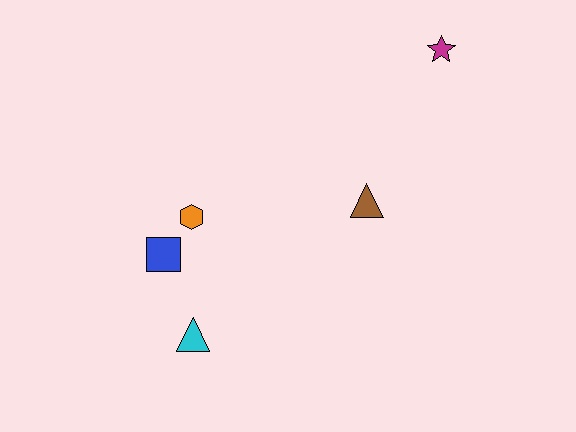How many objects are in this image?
There are 5 objects.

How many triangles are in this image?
There are 2 triangles.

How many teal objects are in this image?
There are no teal objects.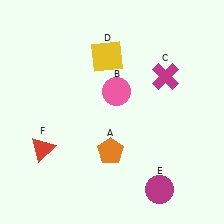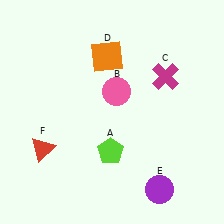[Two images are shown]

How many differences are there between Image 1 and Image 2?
There are 3 differences between the two images.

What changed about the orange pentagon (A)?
In Image 1, A is orange. In Image 2, it changed to lime.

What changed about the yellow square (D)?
In Image 1, D is yellow. In Image 2, it changed to orange.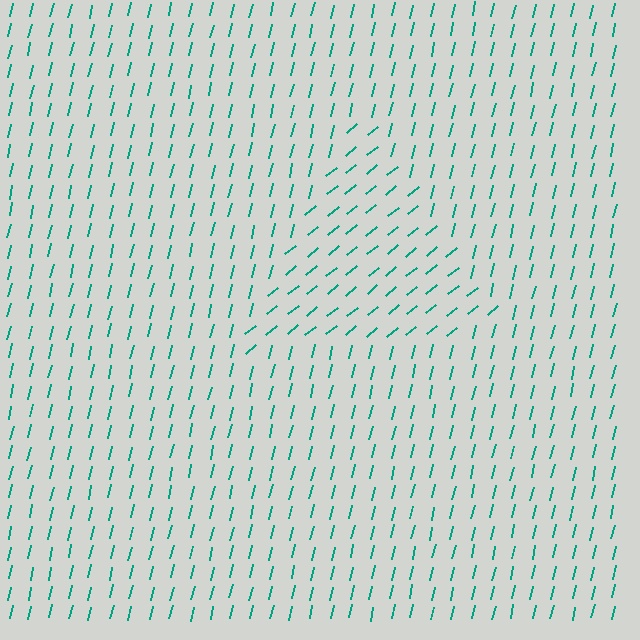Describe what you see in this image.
The image is filled with small teal line segments. A triangle region in the image has lines oriented differently from the surrounding lines, creating a visible texture boundary.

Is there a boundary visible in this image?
Yes, there is a texture boundary formed by a change in line orientation.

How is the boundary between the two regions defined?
The boundary is defined purely by a change in line orientation (approximately 37 degrees difference). All lines are the same color and thickness.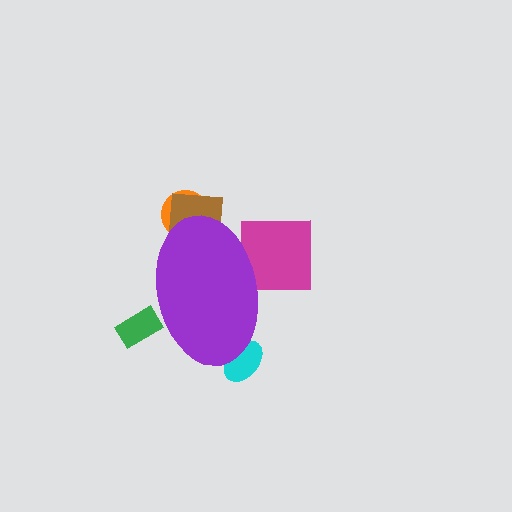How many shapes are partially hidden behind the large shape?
5 shapes are partially hidden.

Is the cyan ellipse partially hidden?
Yes, the cyan ellipse is partially hidden behind the purple ellipse.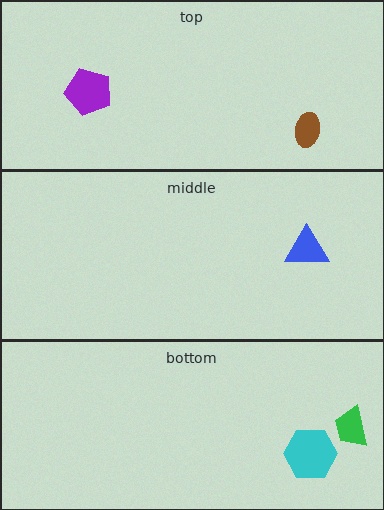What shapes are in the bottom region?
The cyan hexagon, the green trapezoid.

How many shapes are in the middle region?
1.